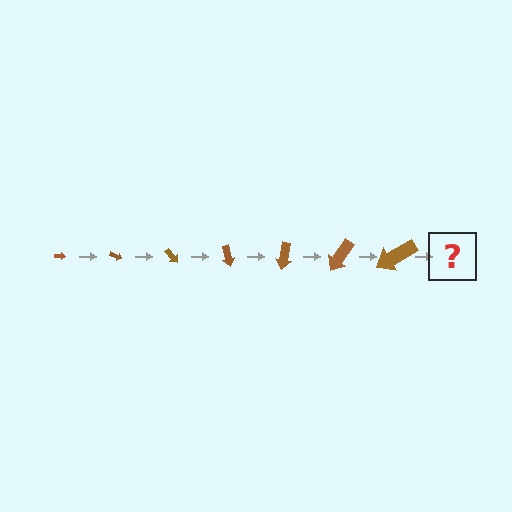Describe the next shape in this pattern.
It should be an arrow, larger than the previous one and rotated 175 degrees from the start.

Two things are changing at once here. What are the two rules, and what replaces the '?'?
The two rules are that the arrow grows larger each step and it rotates 25 degrees each step. The '?' should be an arrow, larger than the previous one and rotated 175 degrees from the start.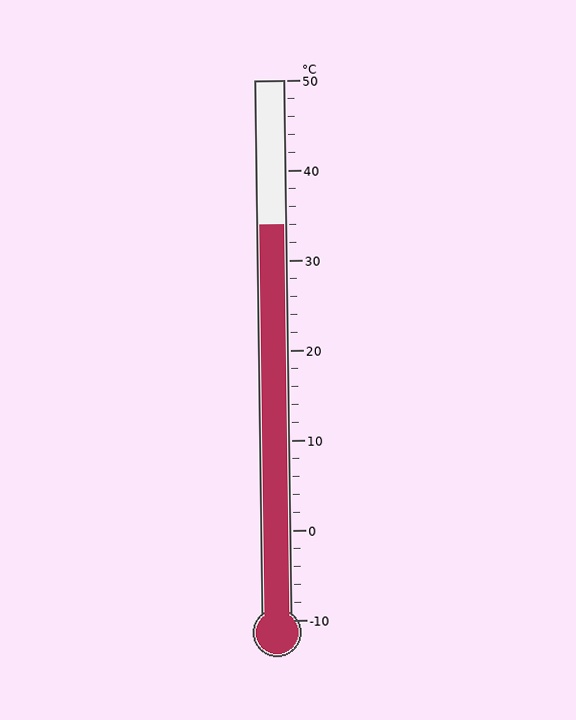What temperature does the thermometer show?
The thermometer shows approximately 34°C.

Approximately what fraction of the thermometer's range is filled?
The thermometer is filled to approximately 75% of its range.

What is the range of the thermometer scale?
The thermometer scale ranges from -10°C to 50°C.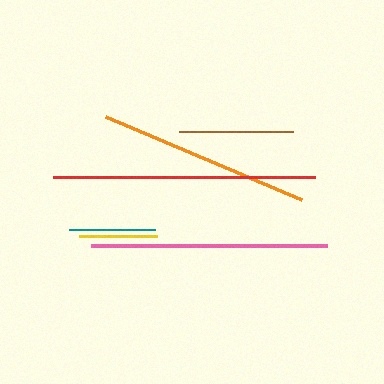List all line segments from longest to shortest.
From longest to shortest: red, pink, orange, brown, teal, yellow.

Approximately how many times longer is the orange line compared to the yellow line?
The orange line is approximately 2.7 times the length of the yellow line.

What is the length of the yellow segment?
The yellow segment is approximately 79 pixels long.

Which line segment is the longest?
The red line is the longest at approximately 261 pixels.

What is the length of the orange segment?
The orange segment is approximately 212 pixels long.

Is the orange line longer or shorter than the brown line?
The orange line is longer than the brown line.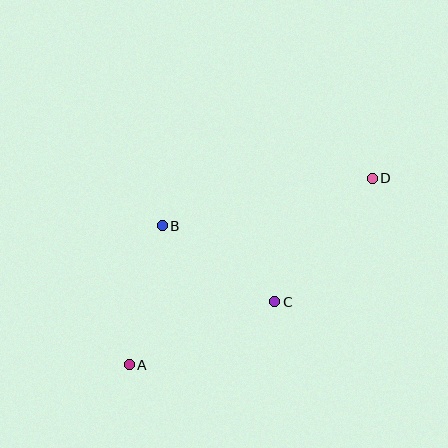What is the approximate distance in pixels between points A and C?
The distance between A and C is approximately 159 pixels.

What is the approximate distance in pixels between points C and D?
The distance between C and D is approximately 157 pixels.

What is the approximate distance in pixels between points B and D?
The distance between B and D is approximately 215 pixels.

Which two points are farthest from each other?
Points A and D are farthest from each other.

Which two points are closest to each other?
Points B and C are closest to each other.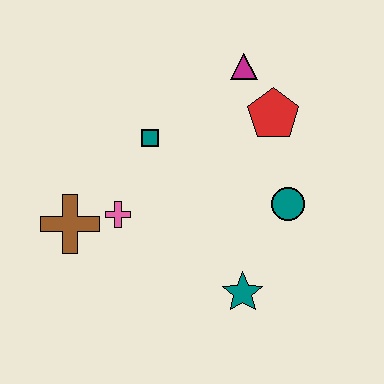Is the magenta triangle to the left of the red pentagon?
Yes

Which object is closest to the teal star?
The teal circle is closest to the teal star.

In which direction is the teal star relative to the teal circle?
The teal star is below the teal circle.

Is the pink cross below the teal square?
Yes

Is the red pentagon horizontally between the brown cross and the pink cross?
No